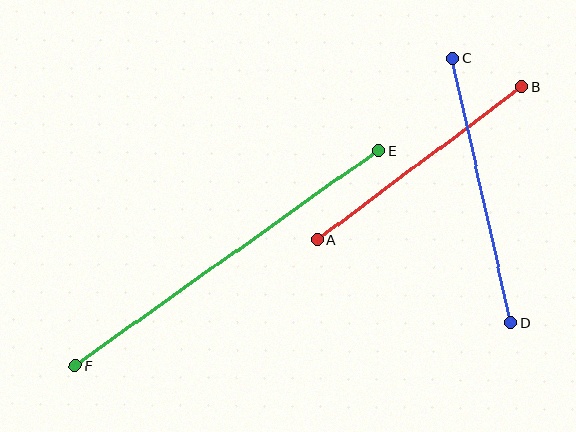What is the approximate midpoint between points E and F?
The midpoint is at approximately (227, 258) pixels.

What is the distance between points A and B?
The distance is approximately 256 pixels.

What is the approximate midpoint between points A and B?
The midpoint is at approximately (420, 164) pixels.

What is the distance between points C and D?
The distance is approximately 271 pixels.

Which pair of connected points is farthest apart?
Points E and F are farthest apart.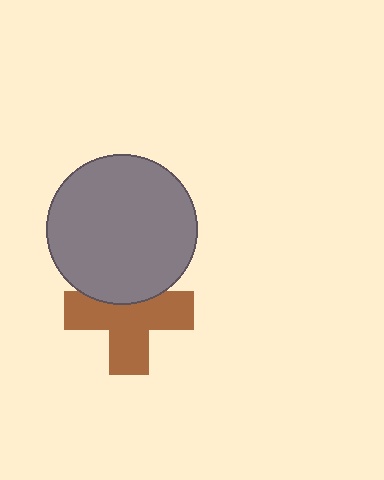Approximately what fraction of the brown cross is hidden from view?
Roughly 31% of the brown cross is hidden behind the gray circle.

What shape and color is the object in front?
The object in front is a gray circle.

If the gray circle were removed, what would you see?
You would see the complete brown cross.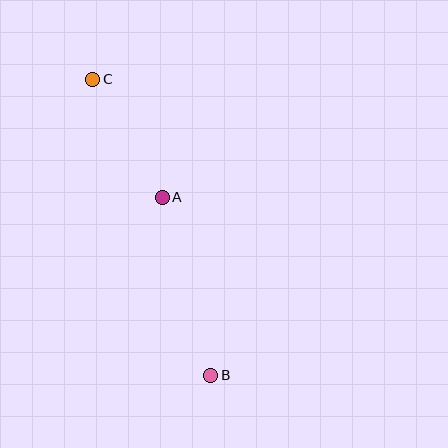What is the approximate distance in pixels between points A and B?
The distance between A and B is approximately 184 pixels.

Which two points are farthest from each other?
Points B and C are farthest from each other.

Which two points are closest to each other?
Points A and C are closest to each other.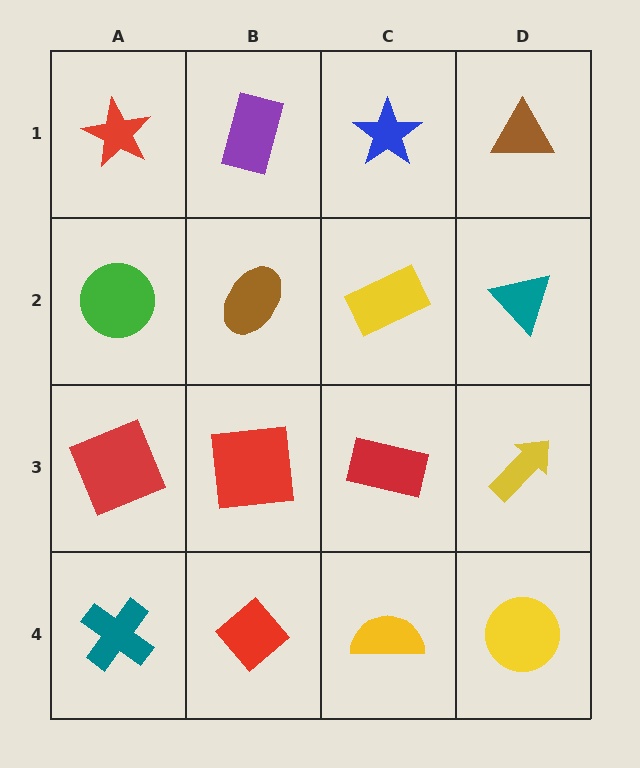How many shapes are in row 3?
4 shapes.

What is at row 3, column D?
A yellow arrow.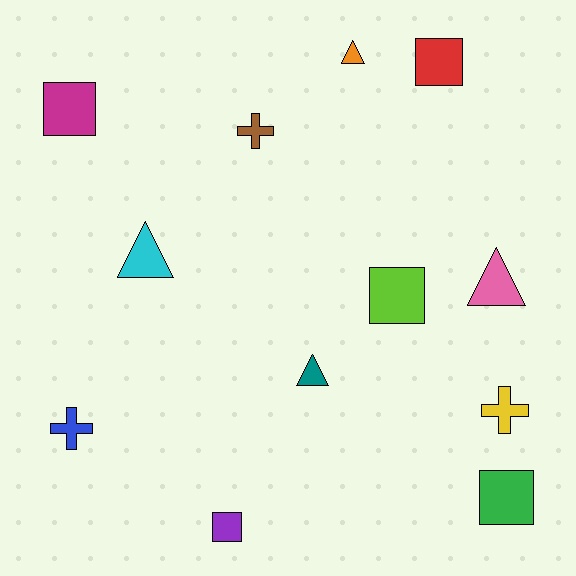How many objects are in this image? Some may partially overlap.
There are 12 objects.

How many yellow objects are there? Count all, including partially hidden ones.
There is 1 yellow object.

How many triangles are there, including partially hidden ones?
There are 4 triangles.